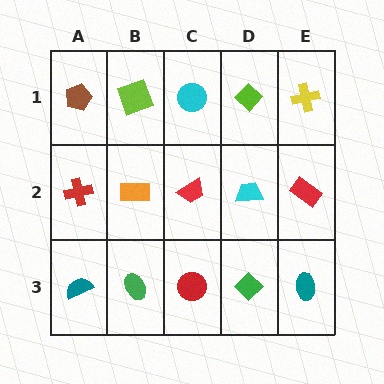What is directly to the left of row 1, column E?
A lime diamond.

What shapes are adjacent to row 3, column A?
A red cross (row 2, column A), a green ellipse (row 3, column B).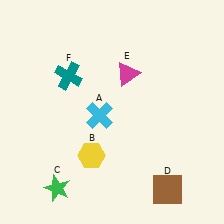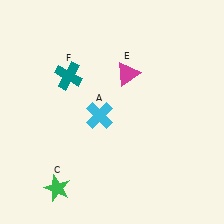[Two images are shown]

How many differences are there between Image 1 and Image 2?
There are 2 differences between the two images.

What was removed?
The yellow hexagon (B), the brown square (D) were removed in Image 2.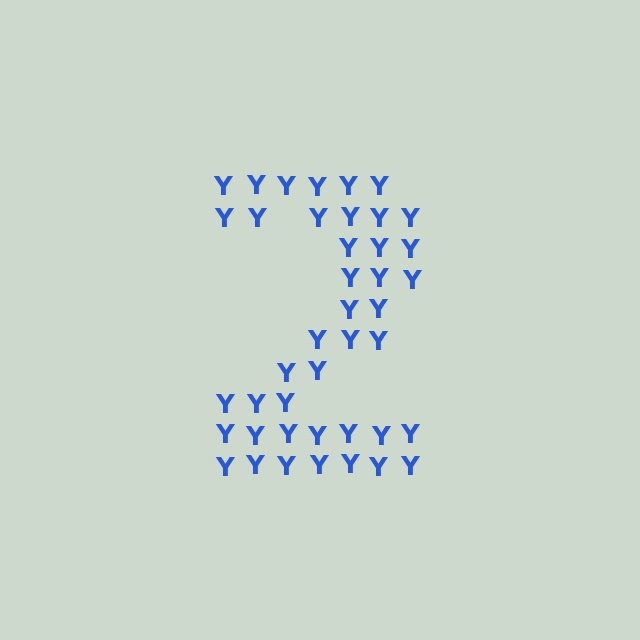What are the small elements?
The small elements are letter Y's.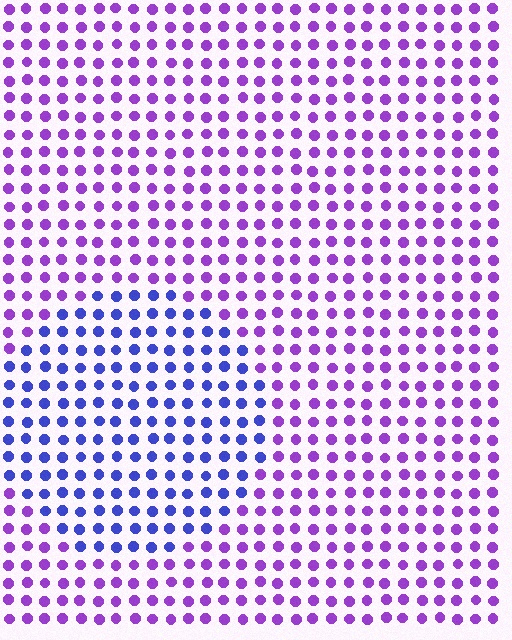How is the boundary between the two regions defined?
The boundary is defined purely by a slight shift in hue (about 43 degrees). Spacing, size, and orientation are identical on both sides.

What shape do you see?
I see a circle.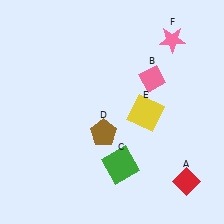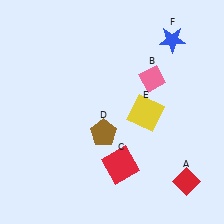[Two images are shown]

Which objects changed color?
C changed from green to red. F changed from pink to blue.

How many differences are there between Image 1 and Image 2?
There are 2 differences between the two images.